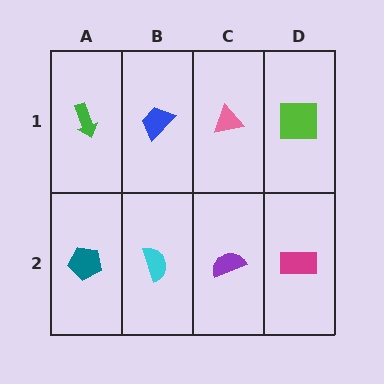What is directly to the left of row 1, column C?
A blue trapezoid.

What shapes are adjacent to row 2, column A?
A green arrow (row 1, column A), a cyan semicircle (row 2, column B).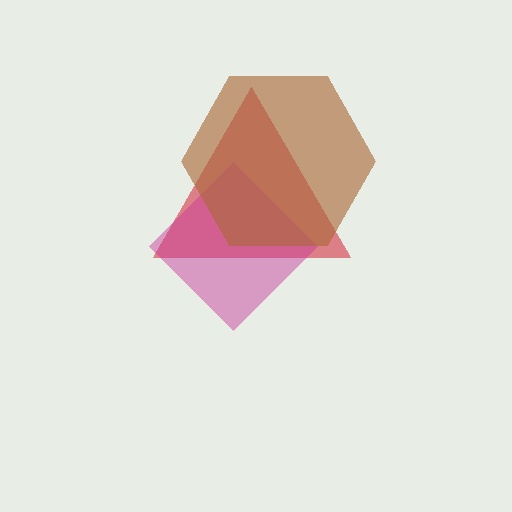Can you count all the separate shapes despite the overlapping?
Yes, there are 3 separate shapes.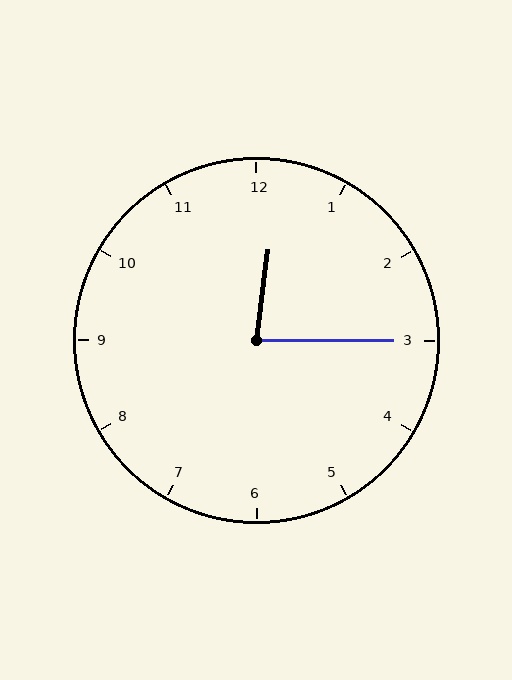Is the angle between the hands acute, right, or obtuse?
It is acute.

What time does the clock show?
12:15.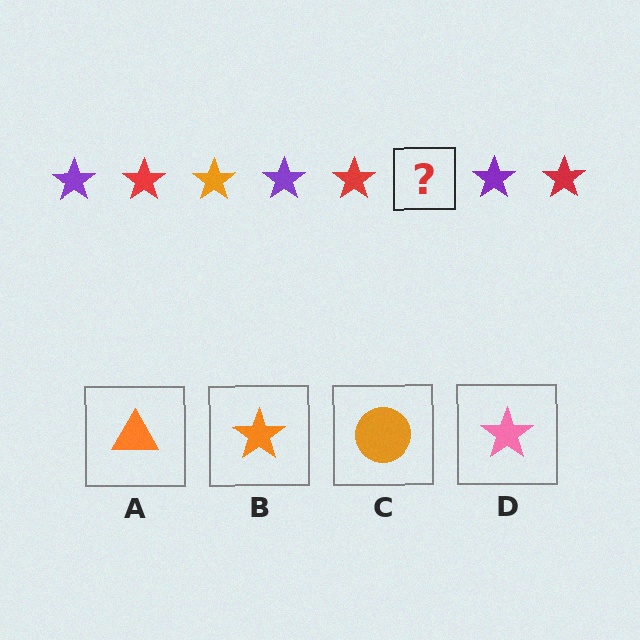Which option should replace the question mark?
Option B.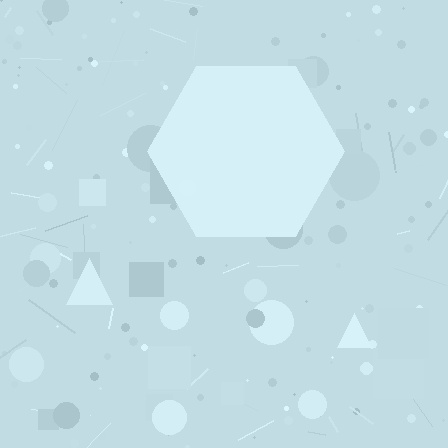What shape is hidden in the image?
A hexagon is hidden in the image.